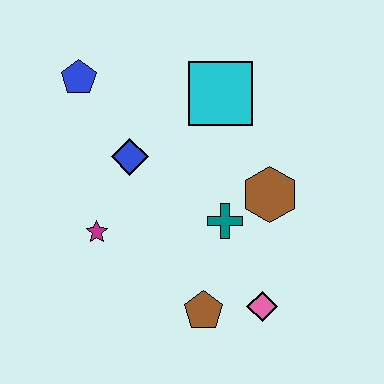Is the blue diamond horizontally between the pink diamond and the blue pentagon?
Yes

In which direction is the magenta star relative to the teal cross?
The magenta star is to the left of the teal cross.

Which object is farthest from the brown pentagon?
The blue pentagon is farthest from the brown pentagon.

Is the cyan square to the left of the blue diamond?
No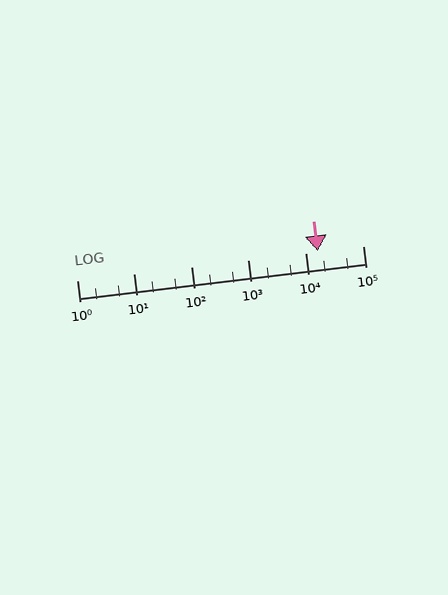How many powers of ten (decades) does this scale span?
The scale spans 5 decades, from 1 to 100000.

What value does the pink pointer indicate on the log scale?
The pointer indicates approximately 16000.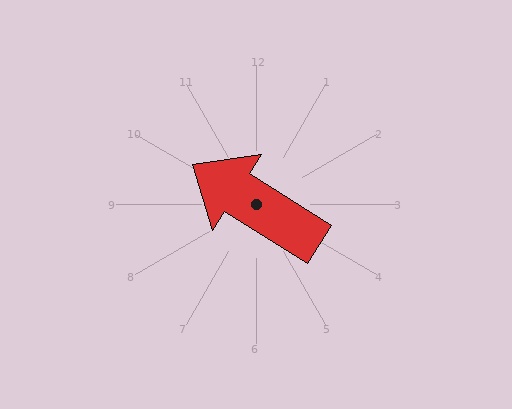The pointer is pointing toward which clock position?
Roughly 10 o'clock.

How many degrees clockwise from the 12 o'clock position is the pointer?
Approximately 302 degrees.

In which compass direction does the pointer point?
Northwest.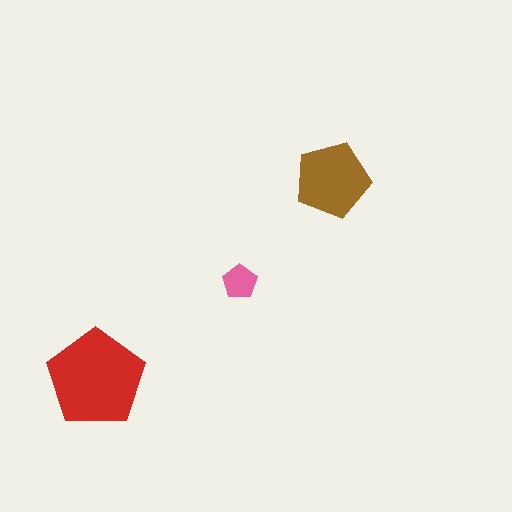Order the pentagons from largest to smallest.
the red one, the brown one, the pink one.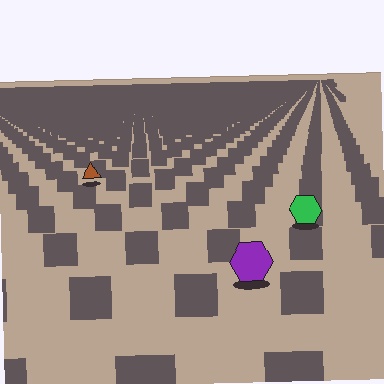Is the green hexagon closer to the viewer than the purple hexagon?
No. The purple hexagon is closer — you can tell from the texture gradient: the ground texture is coarser near it.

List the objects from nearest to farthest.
From nearest to farthest: the purple hexagon, the green hexagon, the brown triangle.